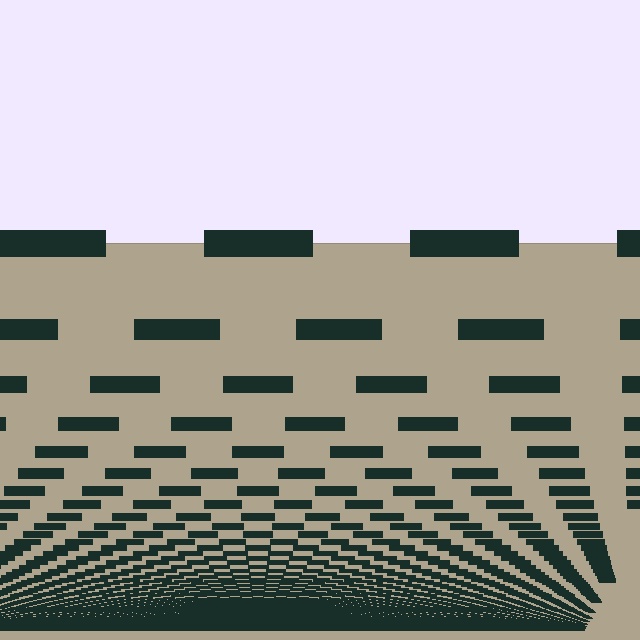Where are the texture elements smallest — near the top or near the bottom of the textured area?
Near the bottom.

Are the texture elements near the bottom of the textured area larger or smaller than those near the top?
Smaller. The gradient is inverted — elements near the bottom are smaller and denser.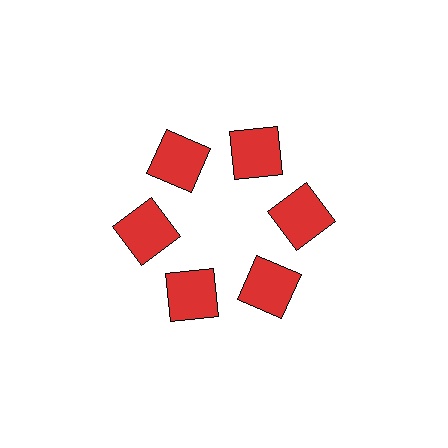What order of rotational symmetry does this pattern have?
This pattern has 6-fold rotational symmetry.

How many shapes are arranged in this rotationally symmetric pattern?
There are 6 shapes, arranged in 6 groups of 1.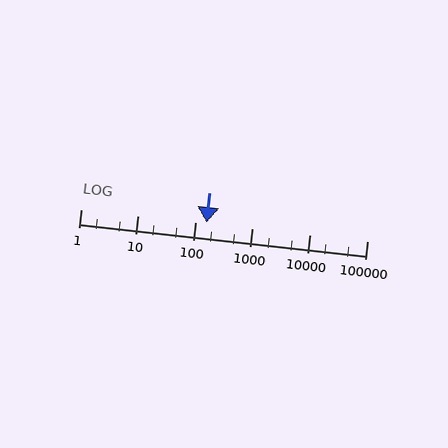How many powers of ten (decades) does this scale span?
The scale spans 5 decades, from 1 to 100000.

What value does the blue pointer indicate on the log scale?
The pointer indicates approximately 160.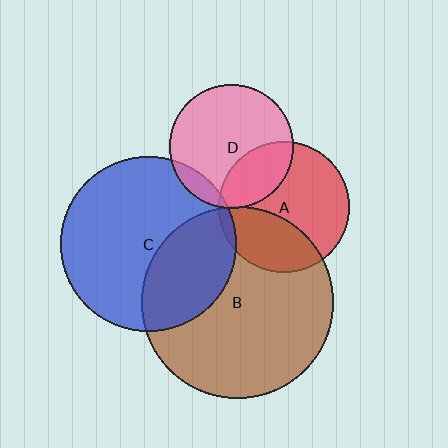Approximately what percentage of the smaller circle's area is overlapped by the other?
Approximately 35%.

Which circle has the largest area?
Circle B (brown).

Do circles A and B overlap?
Yes.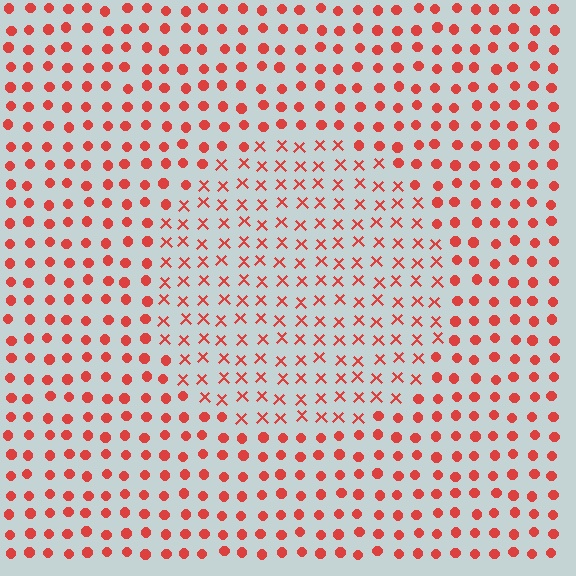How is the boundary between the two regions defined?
The boundary is defined by a change in element shape: X marks inside vs. circles outside. All elements share the same color and spacing.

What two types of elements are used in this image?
The image uses X marks inside the circle region and circles outside it.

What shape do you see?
I see a circle.